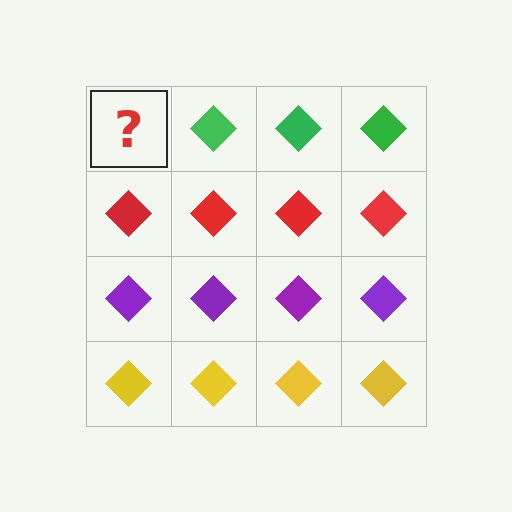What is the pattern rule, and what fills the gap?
The rule is that each row has a consistent color. The gap should be filled with a green diamond.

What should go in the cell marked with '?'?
The missing cell should contain a green diamond.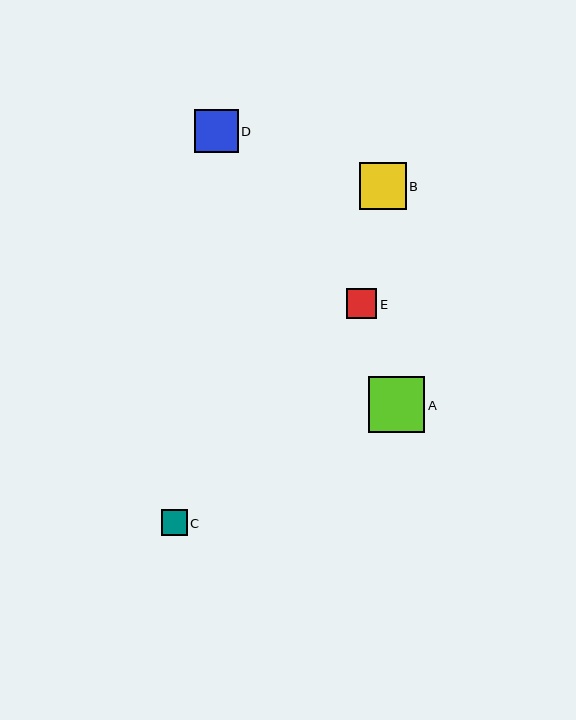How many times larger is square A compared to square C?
Square A is approximately 2.2 times the size of square C.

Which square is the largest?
Square A is the largest with a size of approximately 57 pixels.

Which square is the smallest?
Square C is the smallest with a size of approximately 25 pixels.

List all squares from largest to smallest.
From largest to smallest: A, B, D, E, C.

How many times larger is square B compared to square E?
Square B is approximately 1.6 times the size of square E.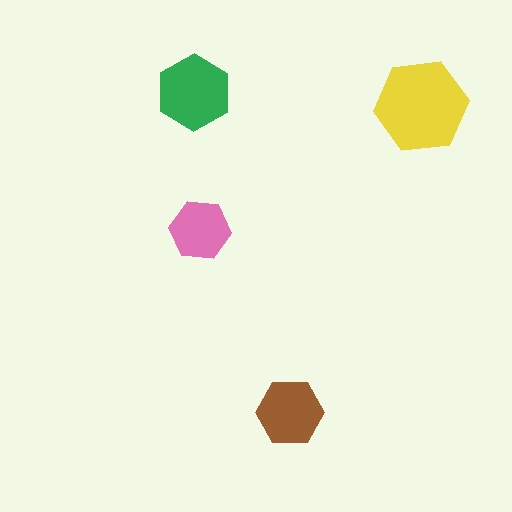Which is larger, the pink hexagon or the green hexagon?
The green one.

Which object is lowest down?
The brown hexagon is bottommost.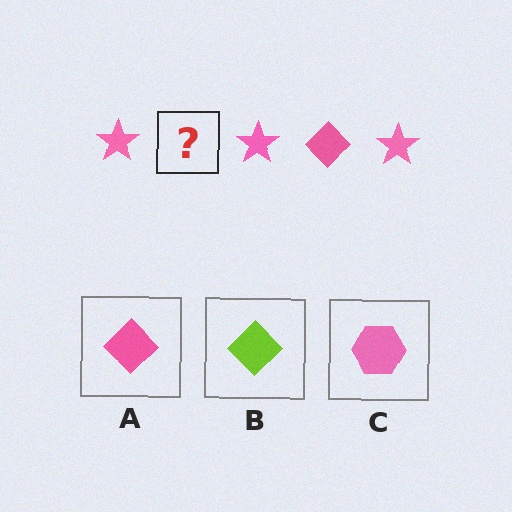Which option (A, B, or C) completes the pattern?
A.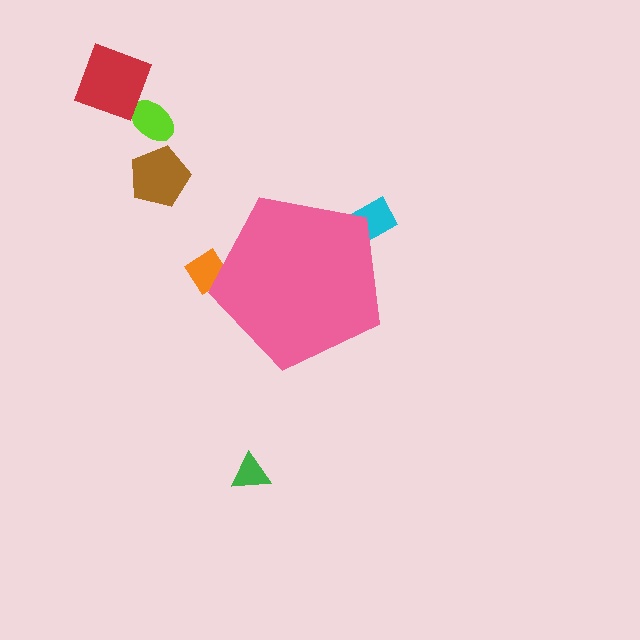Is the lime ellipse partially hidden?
No, the lime ellipse is fully visible.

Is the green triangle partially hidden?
No, the green triangle is fully visible.